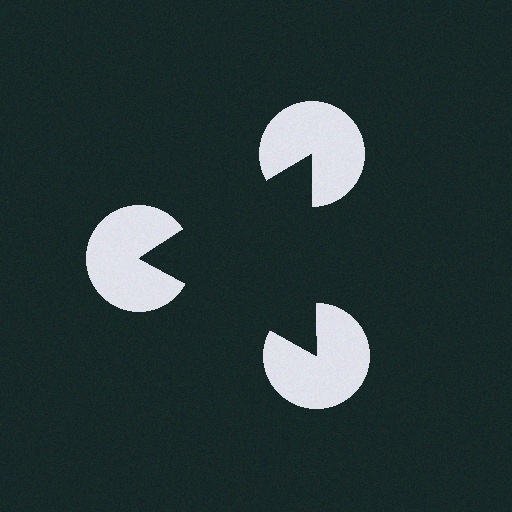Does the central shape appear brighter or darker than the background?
It typically appears slightly darker than the background, even though no actual brightness change is drawn.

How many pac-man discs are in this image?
There are 3 — one at each vertex of the illusory triangle.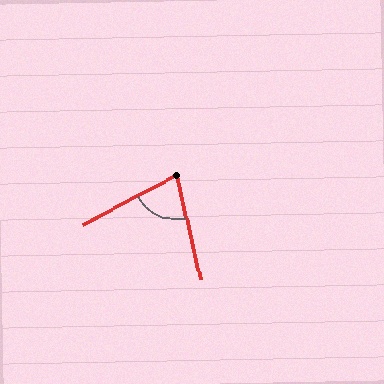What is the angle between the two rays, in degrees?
Approximately 75 degrees.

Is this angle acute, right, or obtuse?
It is acute.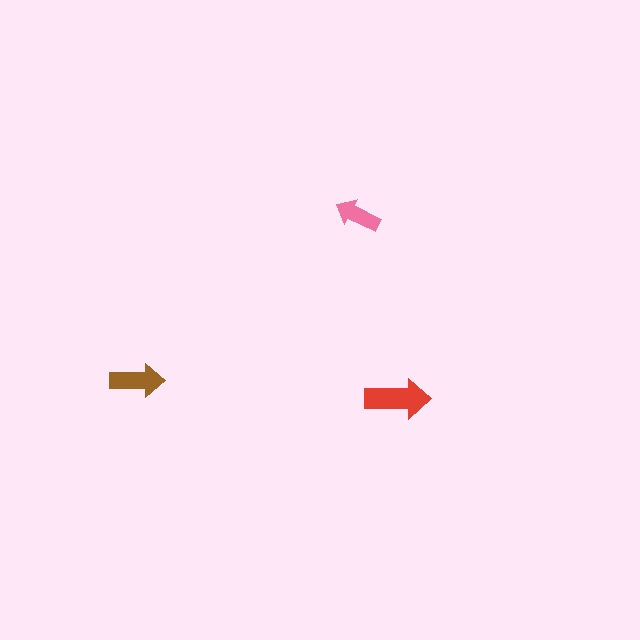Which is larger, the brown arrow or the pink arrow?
The brown one.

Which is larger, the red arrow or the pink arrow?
The red one.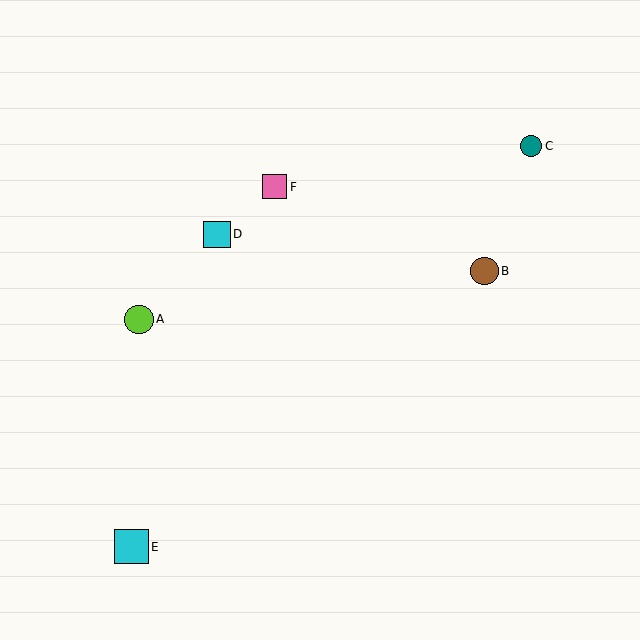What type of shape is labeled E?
Shape E is a cyan square.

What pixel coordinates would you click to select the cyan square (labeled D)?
Click at (217, 234) to select the cyan square D.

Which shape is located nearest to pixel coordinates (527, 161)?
The teal circle (labeled C) at (531, 146) is nearest to that location.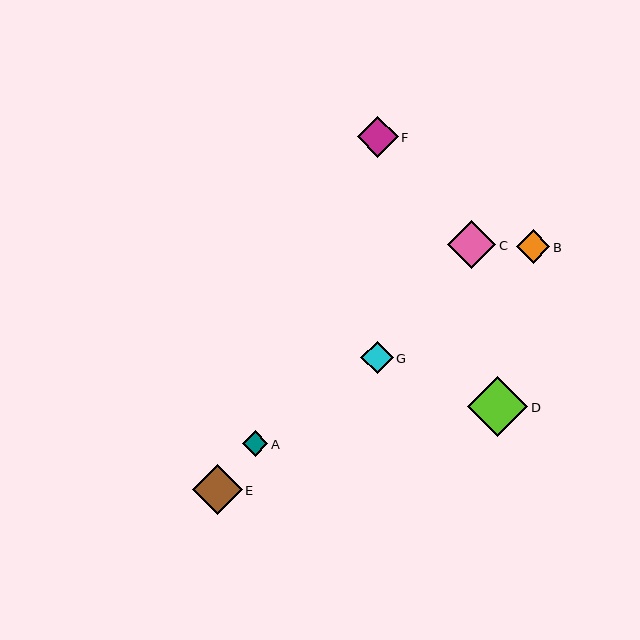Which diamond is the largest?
Diamond D is the largest with a size of approximately 60 pixels.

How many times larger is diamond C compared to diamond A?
Diamond C is approximately 1.9 times the size of diamond A.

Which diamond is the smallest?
Diamond A is the smallest with a size of approximately 25 pixels.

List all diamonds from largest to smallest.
From largest to smallest: D, E, C, F, B, G, A.